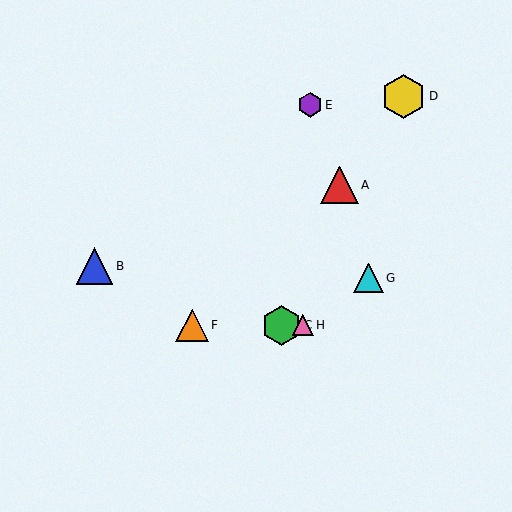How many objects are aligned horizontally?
3 objects (C, F, H) are aligned horizontally.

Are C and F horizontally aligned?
Yes, both are at y≈325.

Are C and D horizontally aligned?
No, C is at y≈325 and D is at y≈96.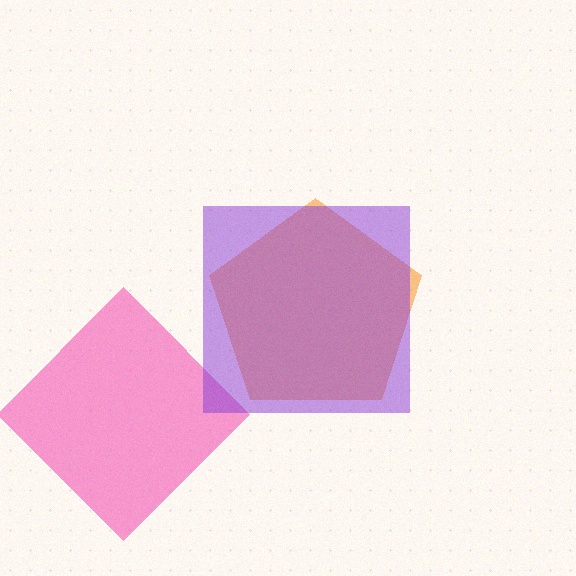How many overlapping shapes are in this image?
There are 3 overlapping shapes in the image.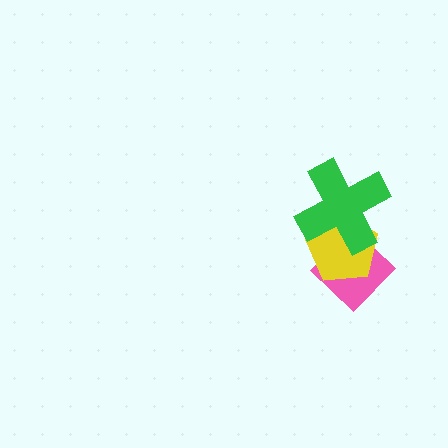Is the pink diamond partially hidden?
Yes, it is partially covered by another shape.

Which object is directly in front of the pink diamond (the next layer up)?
The yellow pentagon is directly in front of the pink diamond.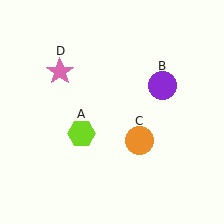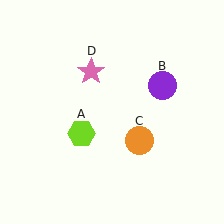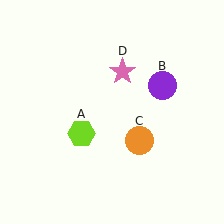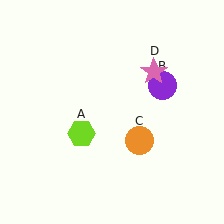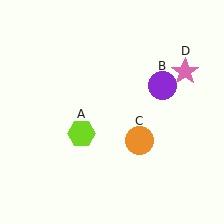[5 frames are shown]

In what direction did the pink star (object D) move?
The pink star (object D) moved right.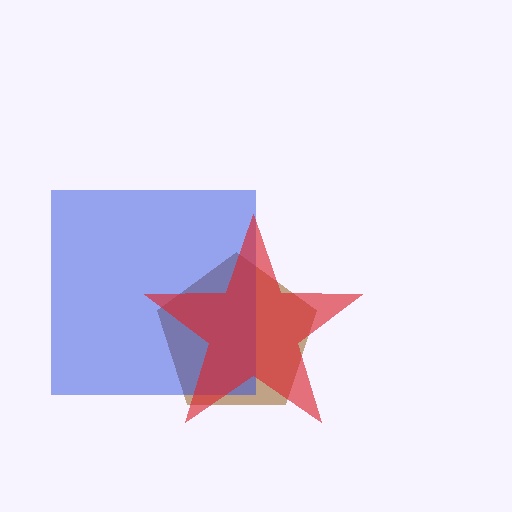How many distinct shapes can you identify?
There are 3 distinct shapes: a brown pentagon, a blue square, a red star.